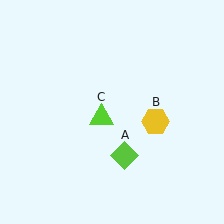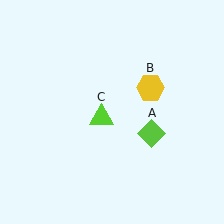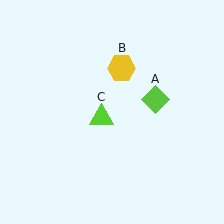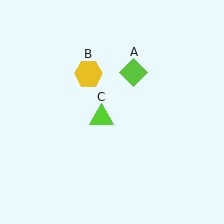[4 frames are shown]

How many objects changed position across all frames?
2 objects changed position: lime diamond (object A), yellow hexagon (object B).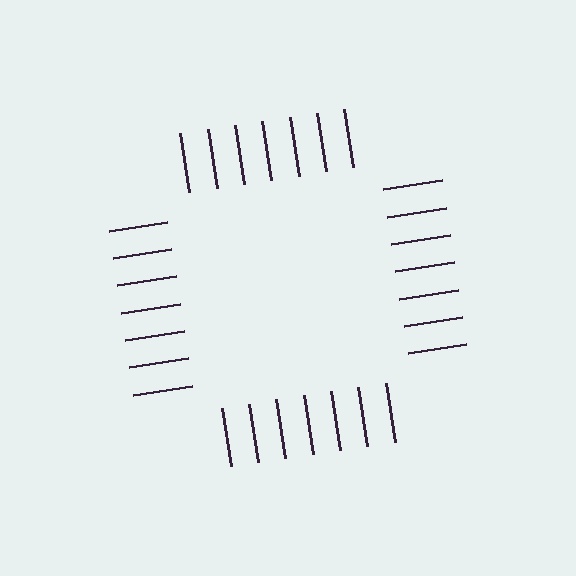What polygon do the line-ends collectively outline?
An illusory square — the line segments terminate on its edges but no continuous stroke is drawn.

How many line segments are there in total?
28 — 7 along each of the 4 edges.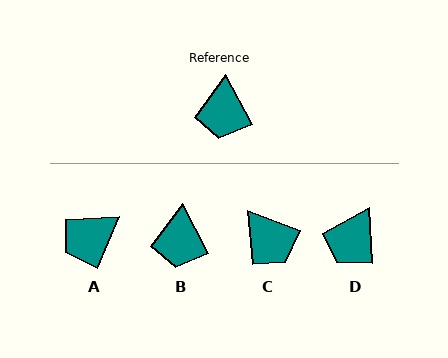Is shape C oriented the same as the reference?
No, it is off by about 42 degrees.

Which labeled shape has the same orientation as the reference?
B.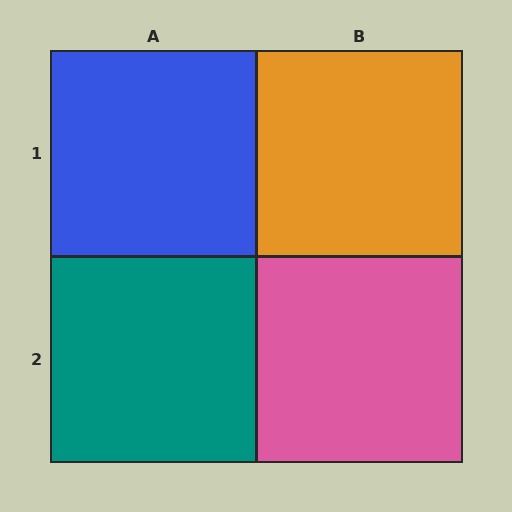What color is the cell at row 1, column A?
Blue.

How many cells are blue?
1 cell is blue.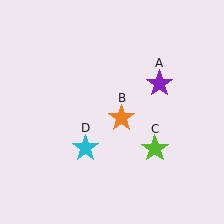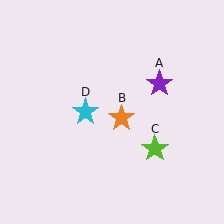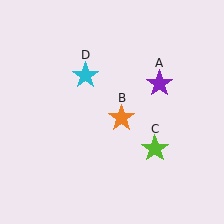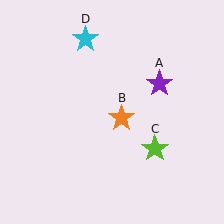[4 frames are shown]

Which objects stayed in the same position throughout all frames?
Purple star (object A) and orange star (object B) and lime star (object C) remained stationary.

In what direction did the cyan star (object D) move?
The cyan star (object D) moved up.